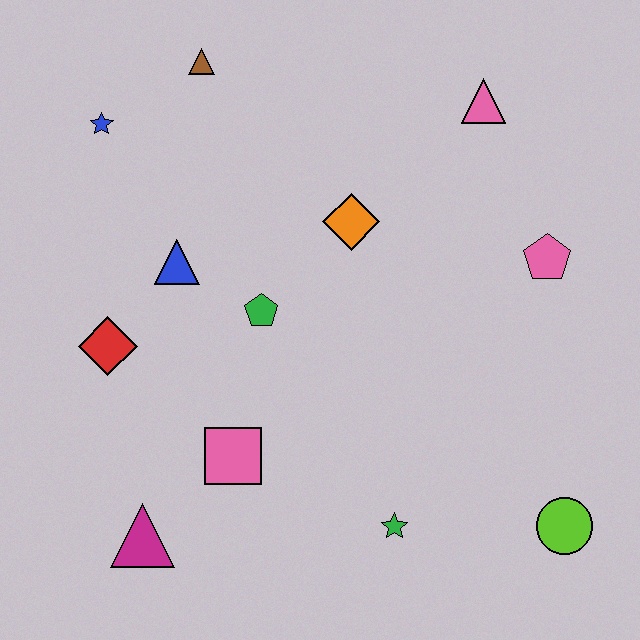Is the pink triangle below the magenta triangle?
No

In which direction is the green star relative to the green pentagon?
The green star is below the green pentagon.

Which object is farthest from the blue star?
The lime circle is farthest from the blue star.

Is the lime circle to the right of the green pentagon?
Yes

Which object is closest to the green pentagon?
The blue triangle is closest to the green pentagon.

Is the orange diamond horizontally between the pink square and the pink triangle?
Yes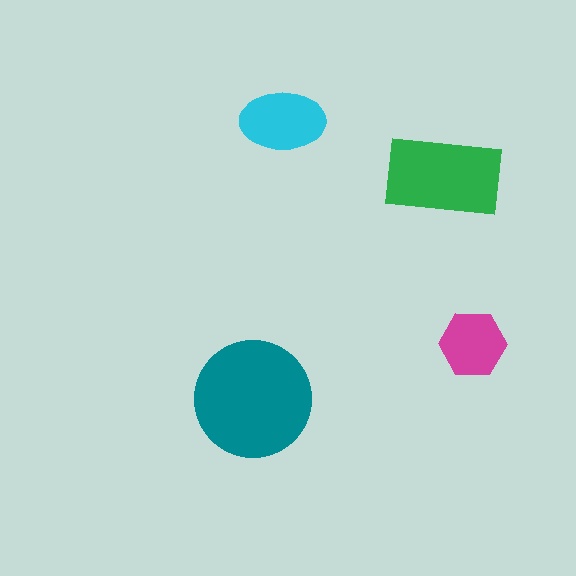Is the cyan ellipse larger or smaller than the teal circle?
Smaller.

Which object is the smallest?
The magenta hexagon.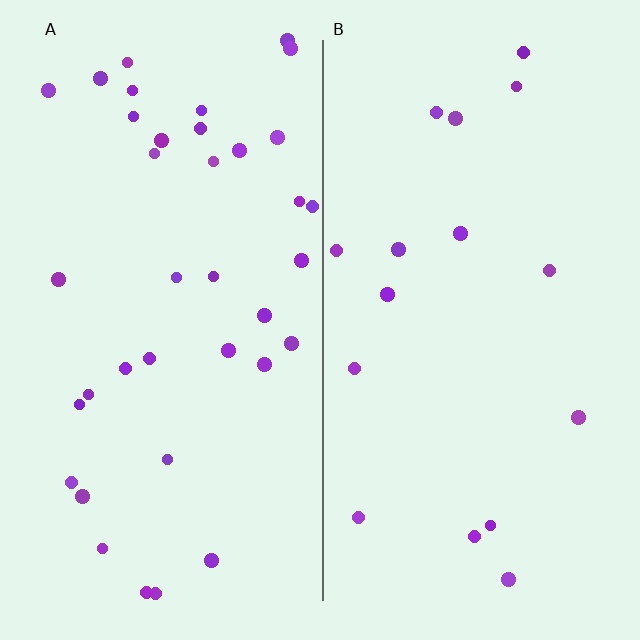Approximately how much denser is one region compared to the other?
Approximately 2.3× — region A over region B.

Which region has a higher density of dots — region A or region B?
A (the left).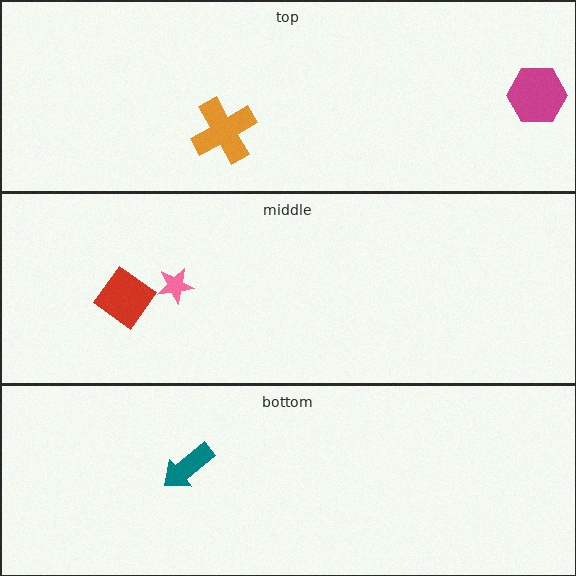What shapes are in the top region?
The magenta hexagon, the orange cross.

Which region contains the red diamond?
The middle region.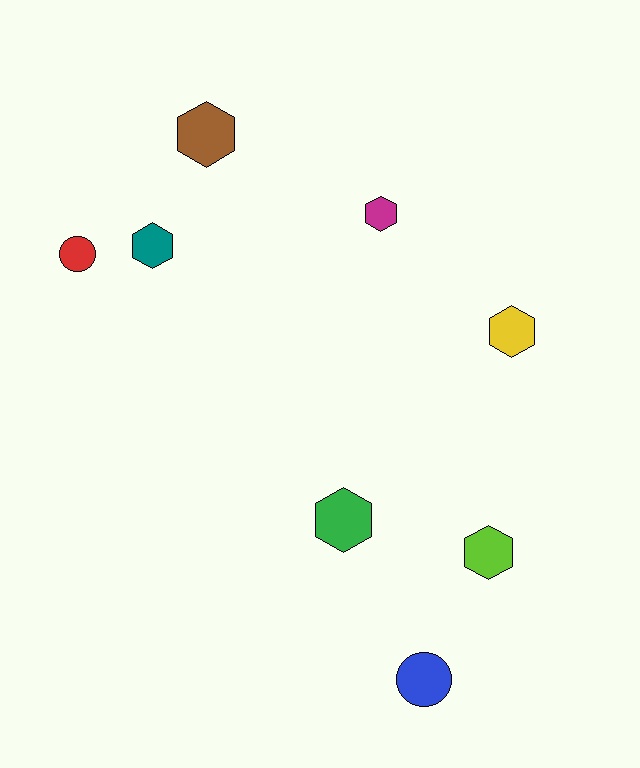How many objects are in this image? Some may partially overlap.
There are 8 objects.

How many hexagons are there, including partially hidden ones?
There are 6 hexagons.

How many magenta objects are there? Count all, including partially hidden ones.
There is 1 magenta object.